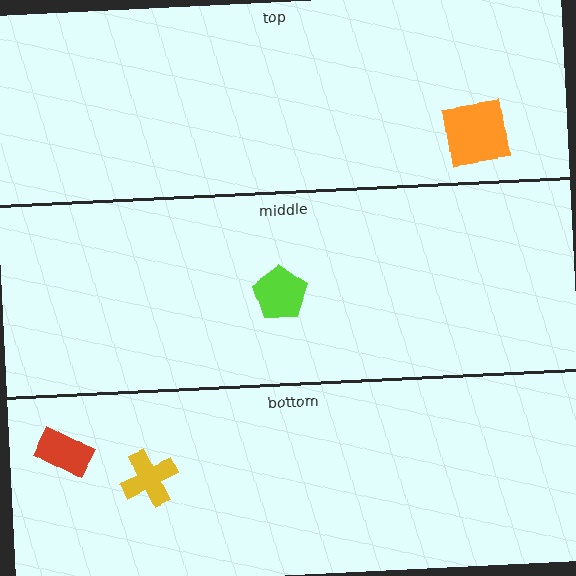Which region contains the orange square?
The top region.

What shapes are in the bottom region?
The red rectangle, the yellow cross.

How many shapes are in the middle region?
1.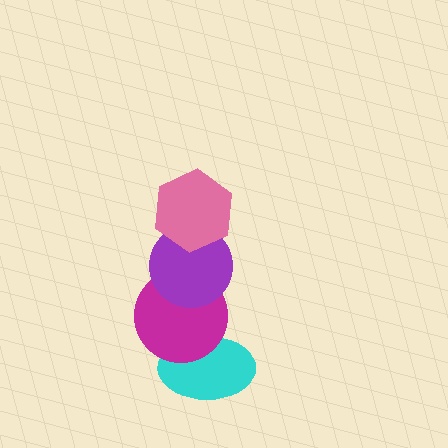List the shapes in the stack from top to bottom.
From top to bottom: the pink hexagon, the purple circle, the magenta circle, the cyan ellipse.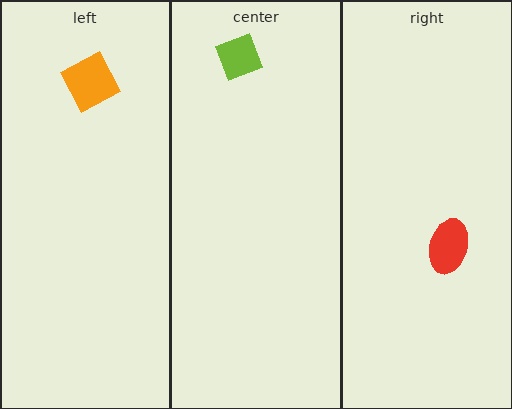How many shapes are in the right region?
1.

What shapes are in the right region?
The red ellipse.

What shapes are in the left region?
The orange square.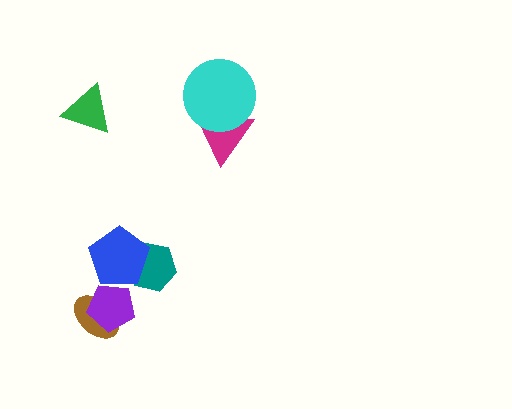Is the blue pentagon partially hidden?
Yes, it is partially covered by another shape.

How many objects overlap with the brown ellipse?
1 object overlaps with the brown ellipse.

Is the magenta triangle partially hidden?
Yes, it is partially covered by another shape.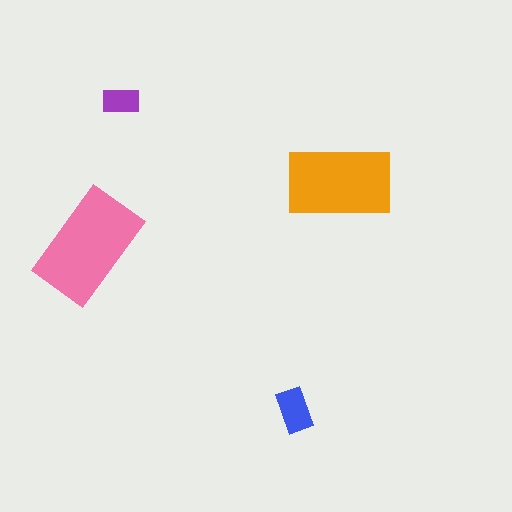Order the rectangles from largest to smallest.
the pink one, the orange one, the blue one, the purple one.